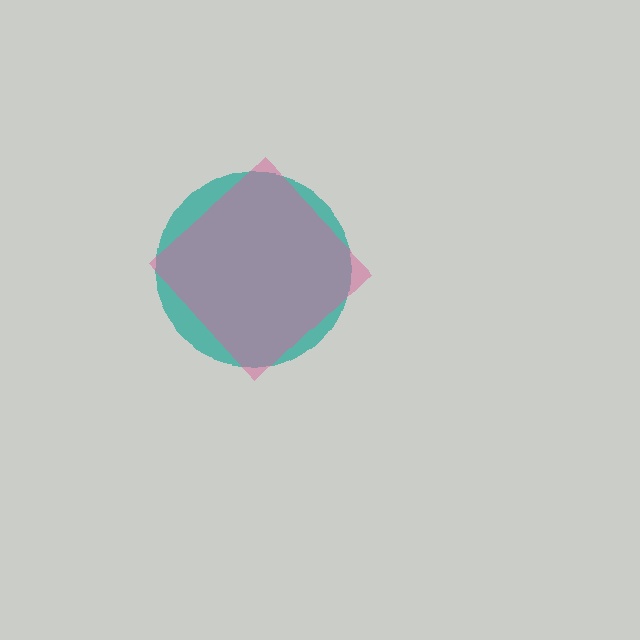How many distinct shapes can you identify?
There are 2 distinct shapes: a teal circle, a pink diamond.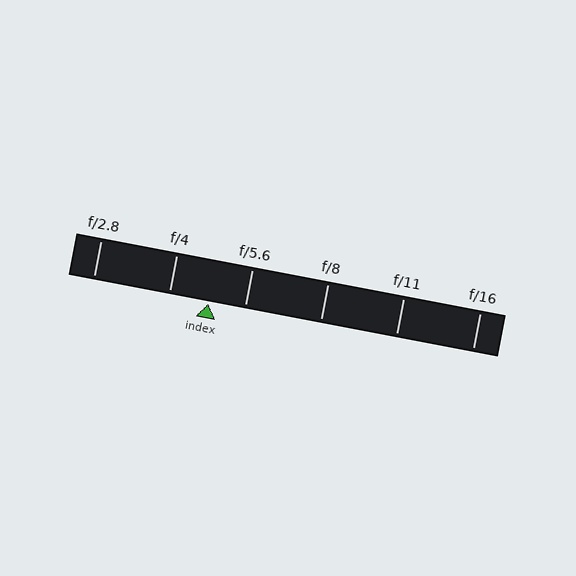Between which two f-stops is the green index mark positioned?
The index mark is between f/4 and f/5.6.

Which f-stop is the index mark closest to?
The index mark is closest to f/5.6.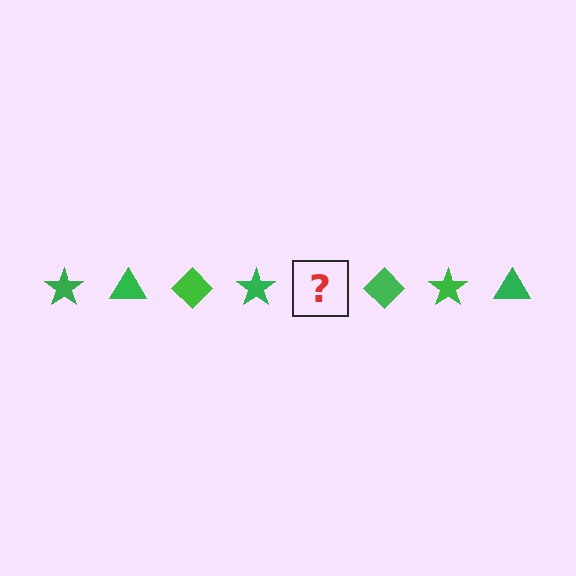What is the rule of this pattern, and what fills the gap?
The rule is that the pattern cycles through star, triangle, diamond shapes in green. The gap should be filled with a green triangle.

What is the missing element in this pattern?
The missing element is a green triangle.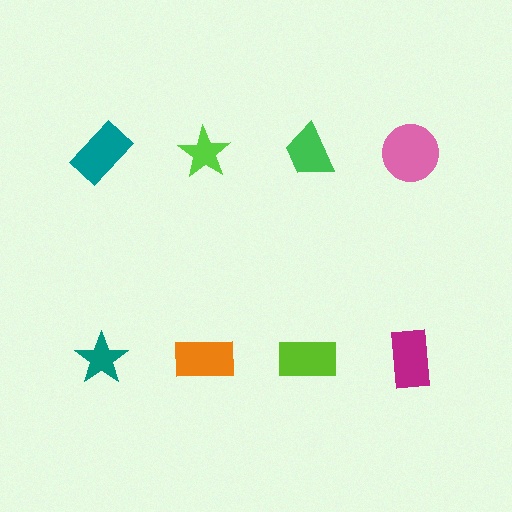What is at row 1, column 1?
A teal rectangle.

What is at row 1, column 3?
A green trapezoid.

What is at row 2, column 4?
A magenta rectangle.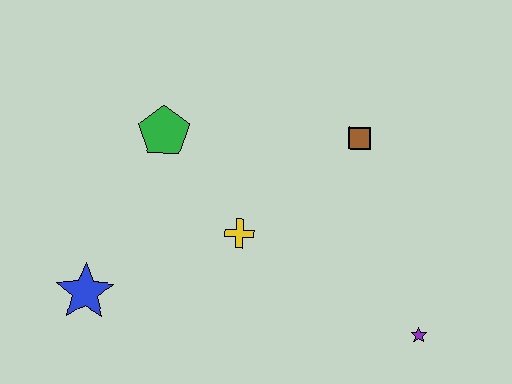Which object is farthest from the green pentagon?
The purple star is farthest from the green pentagon.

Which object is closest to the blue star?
The yellow cross is closest to the blue star.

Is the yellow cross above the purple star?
Yes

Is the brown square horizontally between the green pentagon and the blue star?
No